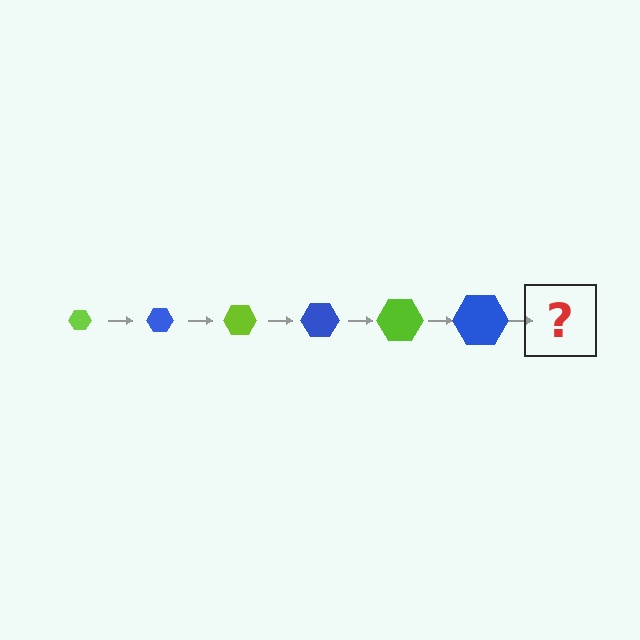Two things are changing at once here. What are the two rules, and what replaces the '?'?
The two rules are that the hexagon grows larger each step and the color cycles through lime and blue. The '?' should be a lime hexagon, larger than the previous one.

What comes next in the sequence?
The next element should be a lime hexagon, larger than the previous one.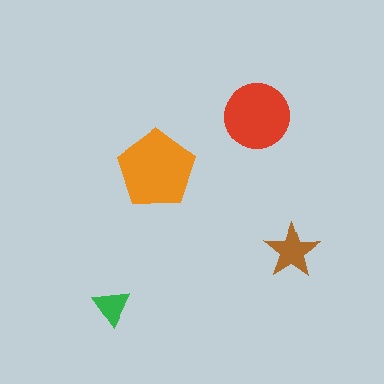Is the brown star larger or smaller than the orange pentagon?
Smaller.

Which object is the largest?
The orange pentagon.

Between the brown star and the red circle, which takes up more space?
The red circle.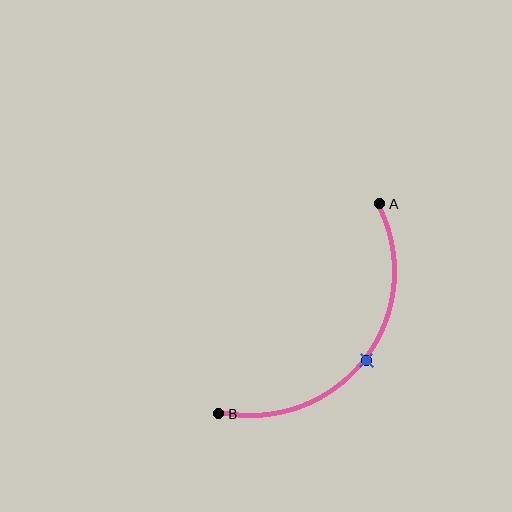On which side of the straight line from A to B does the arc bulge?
The arc bulges below and to the right of the straight line connecting A and B.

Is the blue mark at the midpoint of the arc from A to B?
Yes. The blue mark lies on the arc at equal arc-length from both A and B — it is the arc midpoint.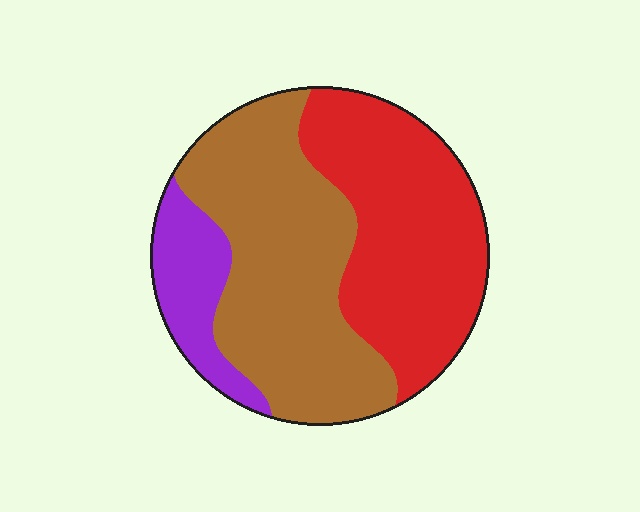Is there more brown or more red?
Brown.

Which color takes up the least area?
Purple, at roughly 15%.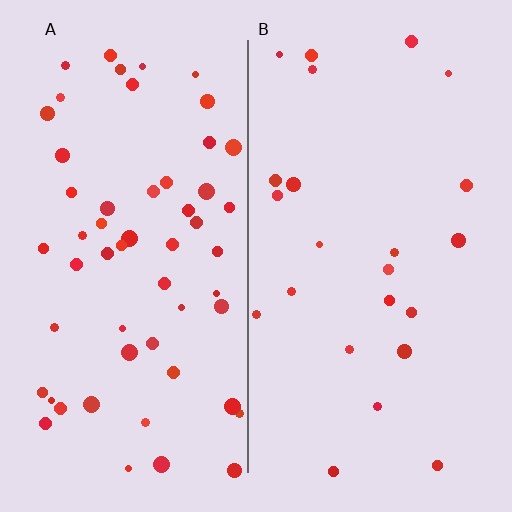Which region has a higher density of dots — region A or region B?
A (the left).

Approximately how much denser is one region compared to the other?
Approximately 2.4× — region A over region B.